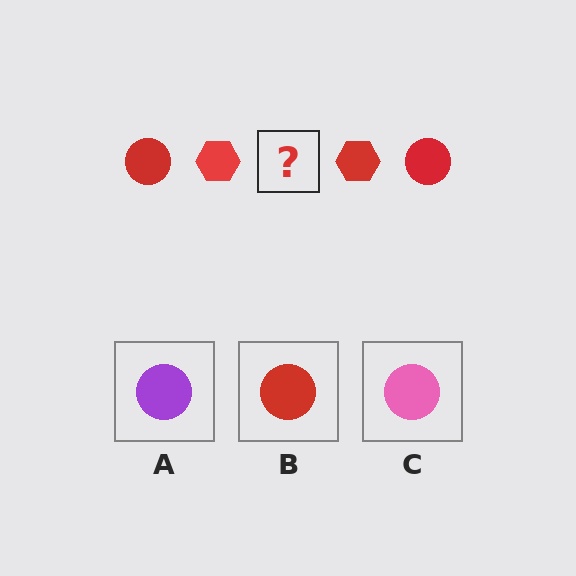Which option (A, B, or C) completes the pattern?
B.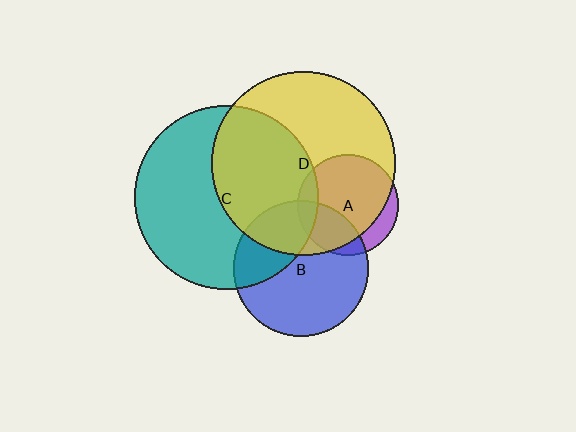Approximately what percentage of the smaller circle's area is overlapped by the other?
Approximately 45%.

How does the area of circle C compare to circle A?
Approximately 3.4 times.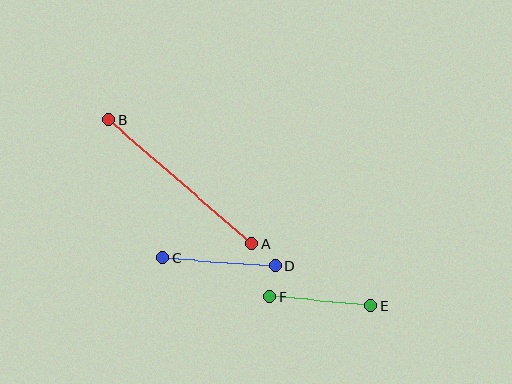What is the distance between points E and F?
The distance is approximately 101 pixels.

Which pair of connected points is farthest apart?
Points A and B are farthest apart.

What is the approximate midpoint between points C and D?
The midpoint is at approximately (220, 262) pixels.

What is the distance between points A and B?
The distance is approximately 189 pixels.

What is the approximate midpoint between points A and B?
The midpoint is at approximately (180, 182) pixels.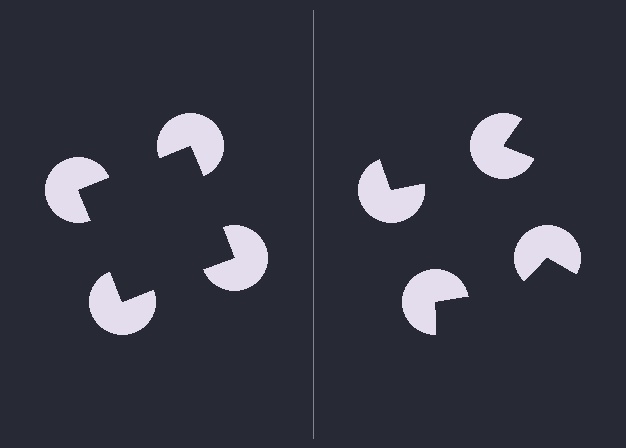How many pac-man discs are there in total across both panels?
8 — 4 on each side.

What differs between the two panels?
The pac-man discs are positioned identically on both sides; only the wedge orientations differ. On the left they align to a square; on the right they are misaligned.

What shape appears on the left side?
An illusory square.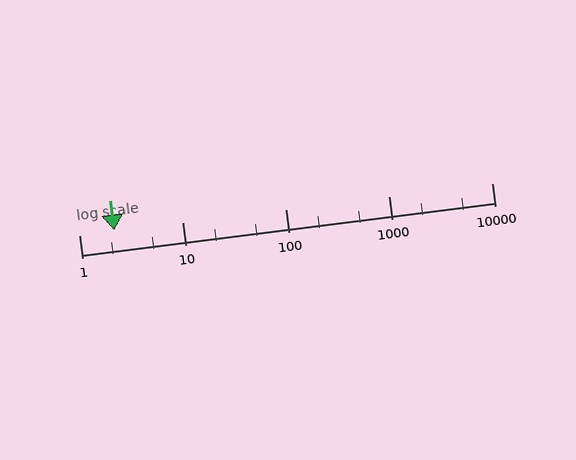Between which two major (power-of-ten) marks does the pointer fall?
The pointer is between 1 and 10.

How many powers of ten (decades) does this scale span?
The scale spans 4 decades, from 1 to 10000.